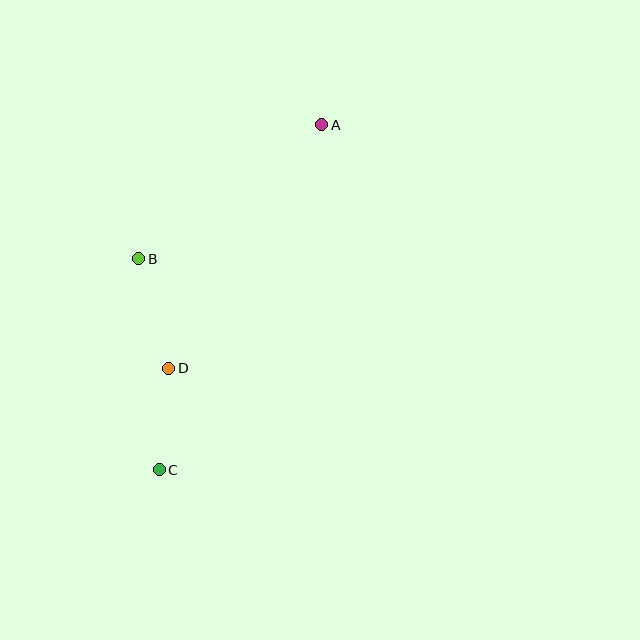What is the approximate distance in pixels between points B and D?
The distance between B and D is approximately 113 pixels.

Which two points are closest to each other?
Points C and D are closest to each other.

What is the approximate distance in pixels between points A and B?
The distance between A and B is approximately 227 pixels.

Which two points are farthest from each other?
Points A and C are farthest from each other.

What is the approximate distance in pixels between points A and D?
The distance between A and D is approximately 288 pixels.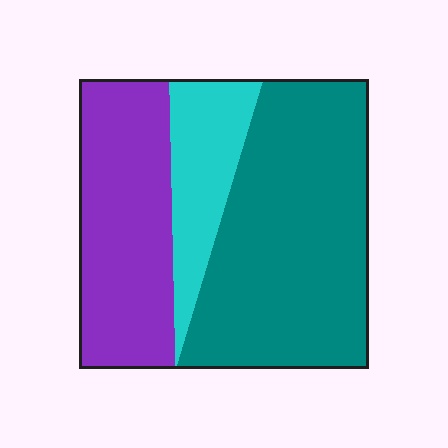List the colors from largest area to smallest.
From largest to smallest: teal, purple, cyan.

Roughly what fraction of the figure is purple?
Purple covers about 30% of the figure.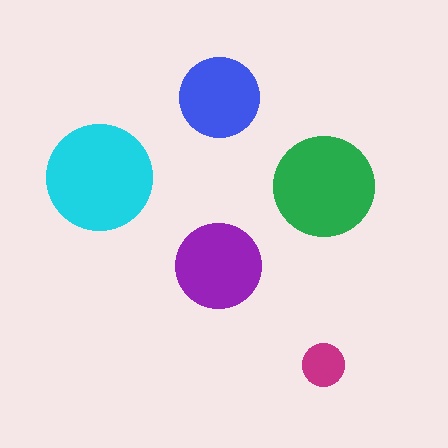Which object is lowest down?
The magenta circle is bottommost.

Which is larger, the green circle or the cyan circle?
The cyan one.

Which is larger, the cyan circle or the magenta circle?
The cyan one.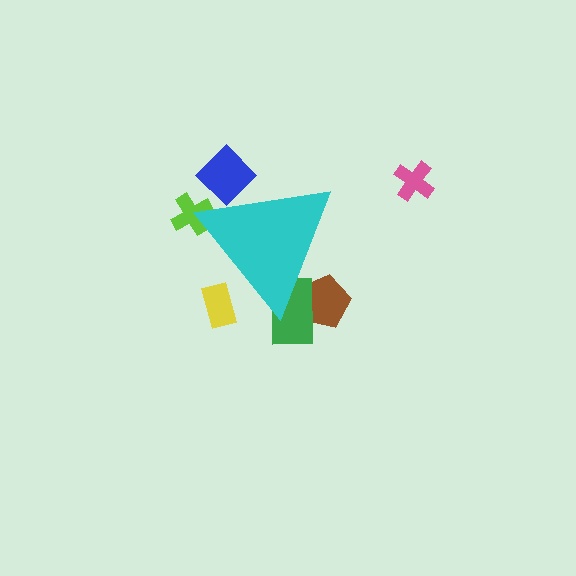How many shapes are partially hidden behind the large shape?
5 shapes are partially hidden.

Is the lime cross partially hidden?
Yes, the lime cross is partially hidden behind the cyan triangle.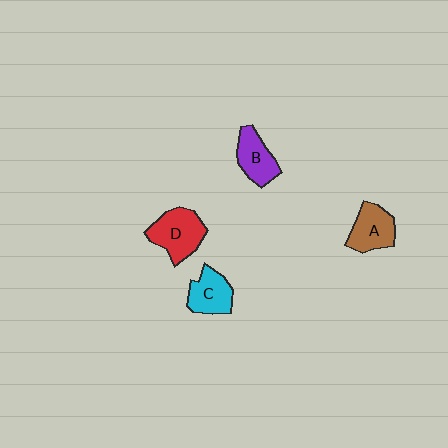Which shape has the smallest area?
Shape B (purple).